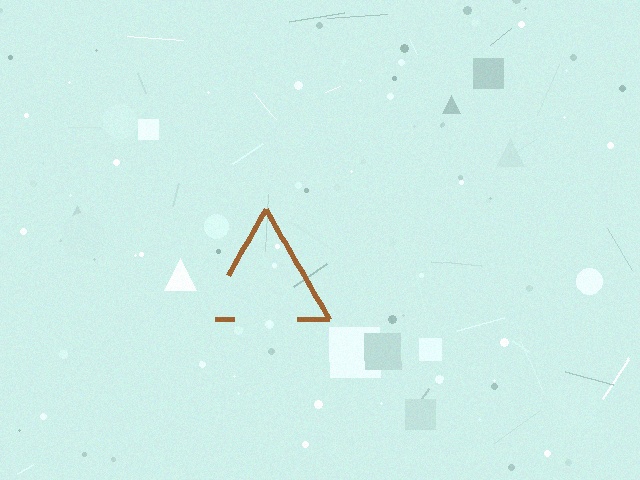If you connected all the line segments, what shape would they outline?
They would outline a triangle.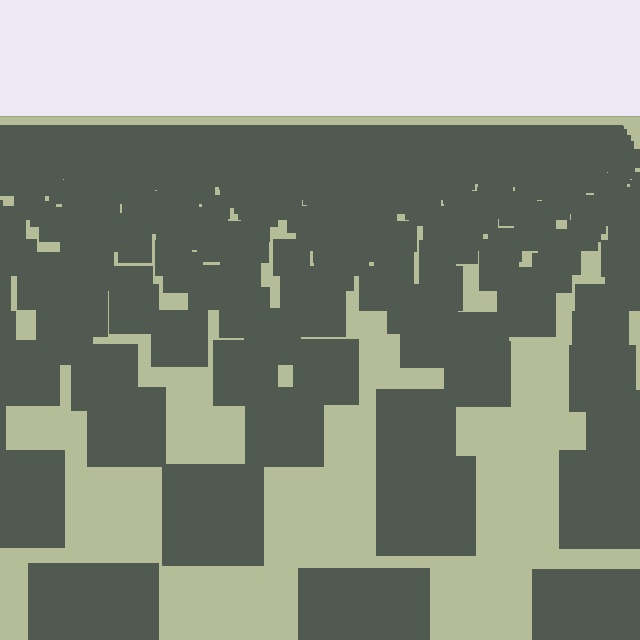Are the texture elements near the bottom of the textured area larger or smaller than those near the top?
Larger. Near the bottom, elements are closer to the viewer and appear at a bigger on-screen size.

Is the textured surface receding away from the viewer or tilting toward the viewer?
The surface is receding away from the viewer. Texture elements get smaller and denser toward the top.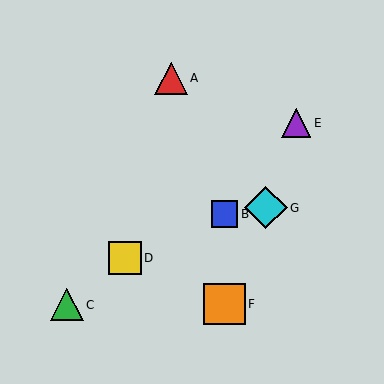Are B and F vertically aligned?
Yes, both are at x≈225.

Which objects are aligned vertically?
Objects B, F are aligned vertically.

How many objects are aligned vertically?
2 objects (B, F) are aligned vertically.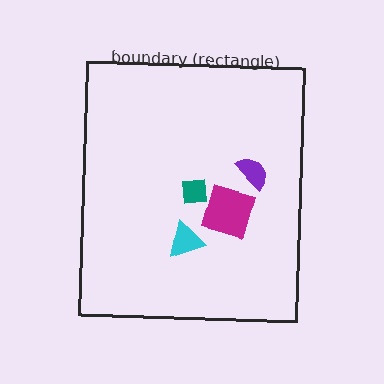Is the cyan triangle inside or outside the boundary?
Inside.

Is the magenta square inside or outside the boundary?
Inside.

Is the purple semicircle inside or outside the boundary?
Inside.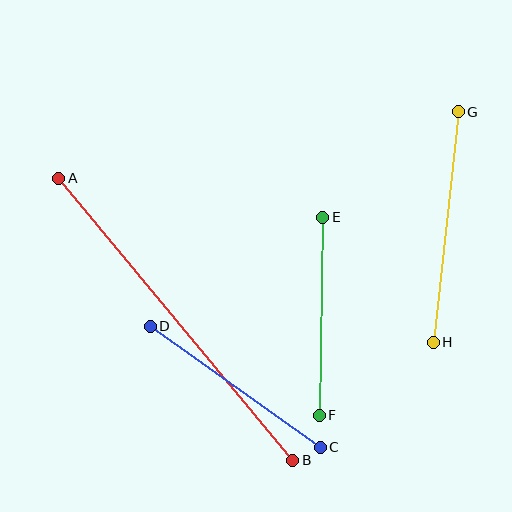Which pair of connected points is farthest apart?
Points A and B are farthest apart.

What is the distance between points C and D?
The distance is approximately 209 pixels.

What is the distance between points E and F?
The distance is approximately 198 pixels.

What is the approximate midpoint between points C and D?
The midpoint is at approximately (235, 387) pixels.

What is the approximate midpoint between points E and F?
The midpoint is at approximately (321, 316) pixels.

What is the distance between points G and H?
The distance is approximately 232 pixels.